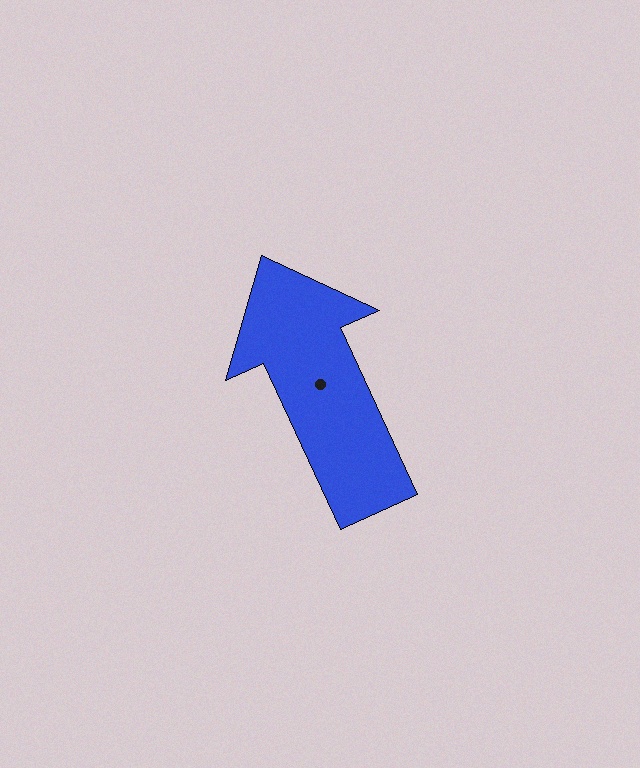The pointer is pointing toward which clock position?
Roughly 11 o'clock.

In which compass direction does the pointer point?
Northwest.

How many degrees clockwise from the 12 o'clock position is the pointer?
Approximately 335 degrees.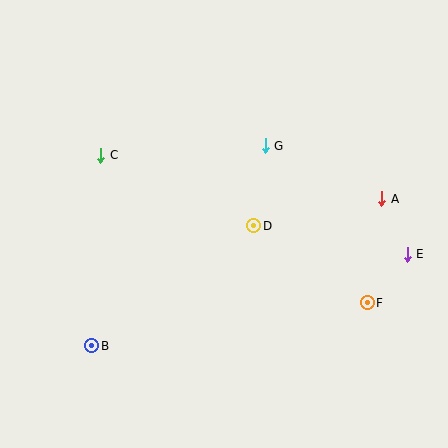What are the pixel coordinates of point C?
Point C is at (101, 155).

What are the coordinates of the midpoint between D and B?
The midpoint between D and B is at (173, 286).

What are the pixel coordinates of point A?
Point A is at (382, 199).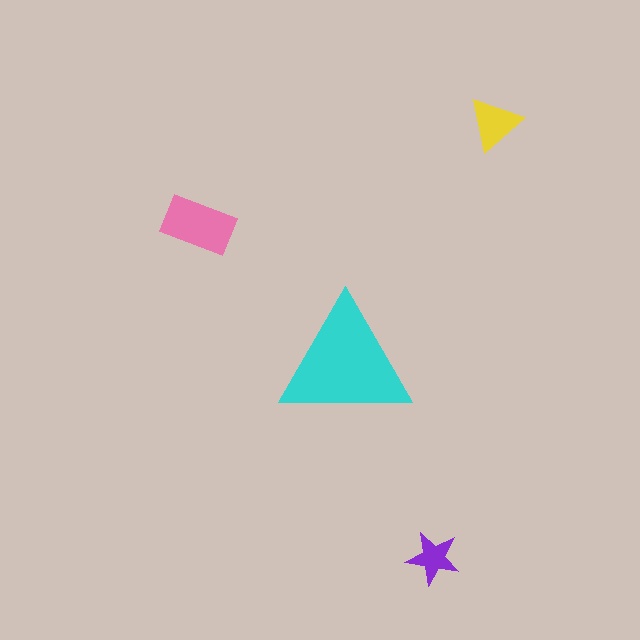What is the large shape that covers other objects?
A cyan triangle.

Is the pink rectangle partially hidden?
No, the pink rectangle is fully visible.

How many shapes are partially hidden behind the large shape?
0 shapes are partially hidden.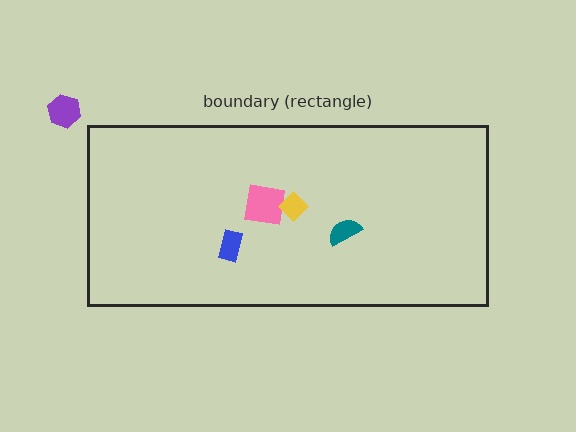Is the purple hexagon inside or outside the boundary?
Outside.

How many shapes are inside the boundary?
4 inside, 1 outside.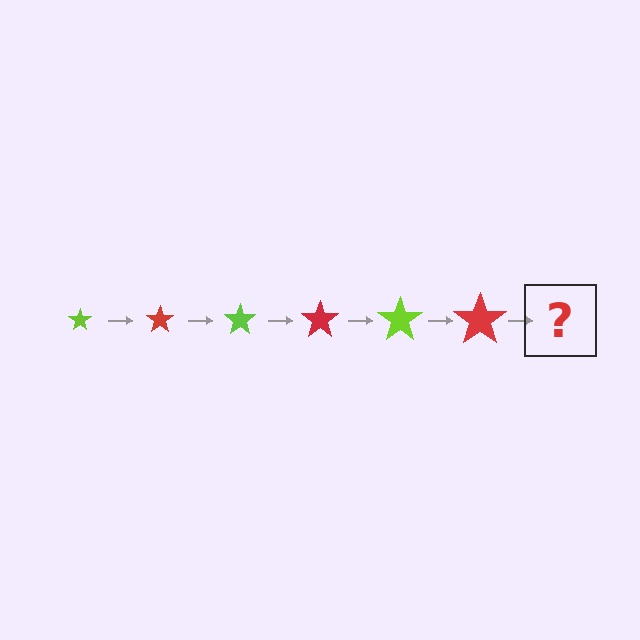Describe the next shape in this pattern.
It should be a lime star, larger than the previous one.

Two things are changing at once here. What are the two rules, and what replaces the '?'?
The two rules are that the star grows larger each step and the color cycles through lime and red. The '?' should be a lime star, larger than the previous one.